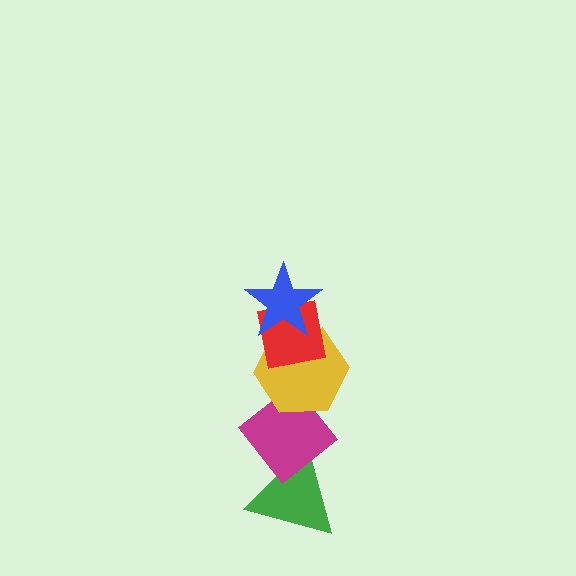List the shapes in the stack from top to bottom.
From top to bottom: the blue star, the red square, the yellow hexagon, the magenta diamond, the green triangle.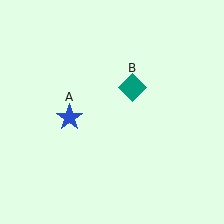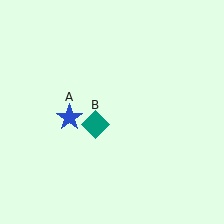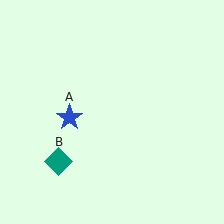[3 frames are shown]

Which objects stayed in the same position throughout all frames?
Blue star (object A) remained stationary.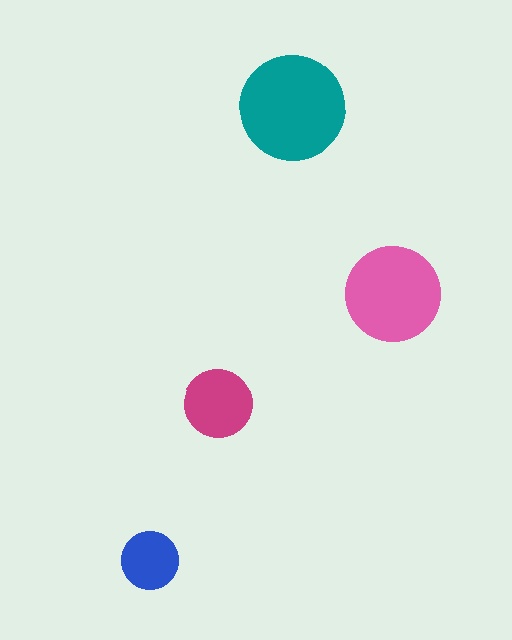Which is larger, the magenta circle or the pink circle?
The pink one.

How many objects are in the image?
There are 4 objects in the image.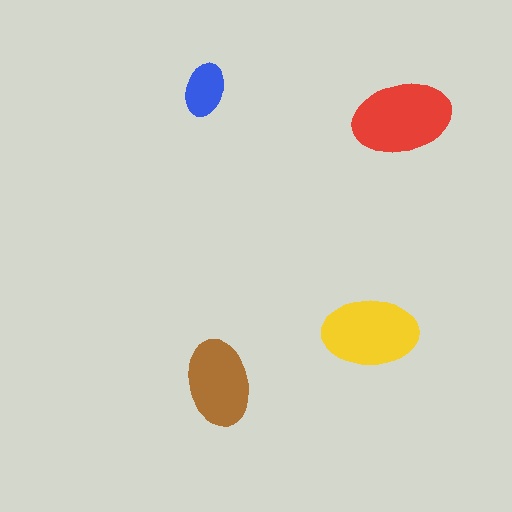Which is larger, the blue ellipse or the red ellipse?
The red one.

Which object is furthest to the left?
The blue ellipse is leftmost.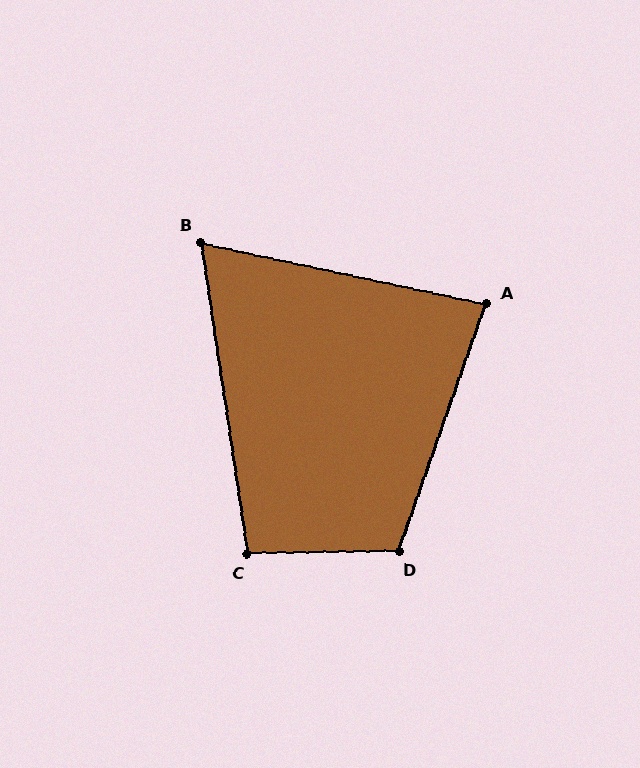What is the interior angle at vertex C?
Approximately 97 degrees (obtuse).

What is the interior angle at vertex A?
Approximately 83 degrees (acute).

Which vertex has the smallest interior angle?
B, at approximately 70 degrees.